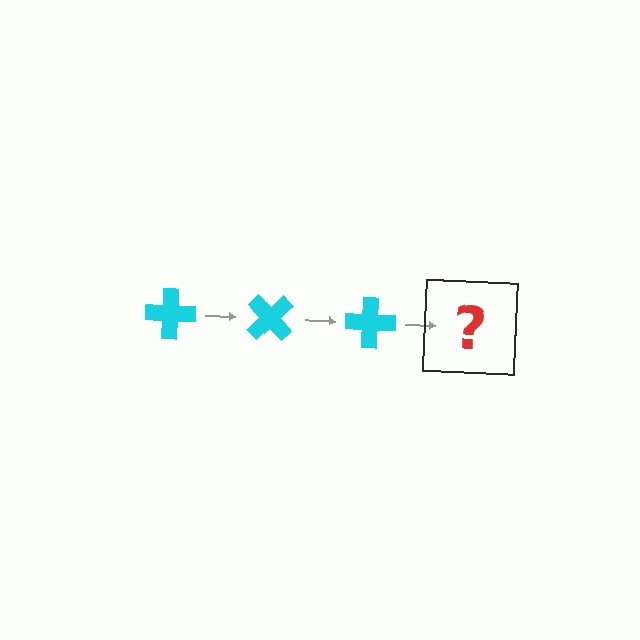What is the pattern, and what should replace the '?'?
The pattern is that the cross rotates 45 degrees each step. The '?' should be a cyan cross rotated 135 degrees.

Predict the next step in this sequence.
The next step is a cyan cross rotated 135 degrees.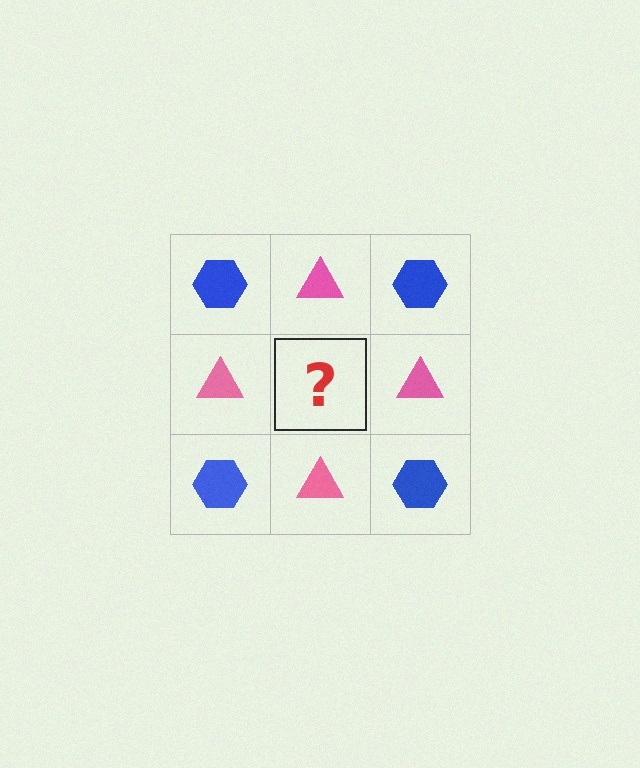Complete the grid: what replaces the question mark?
The question mark should be replaced with a blue hexagon.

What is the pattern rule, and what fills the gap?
The rule is that it alternates blue hexagon and pink triangle in a checkerboard pattern. The gap should be filled with a blue hexagon.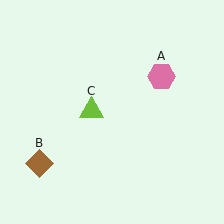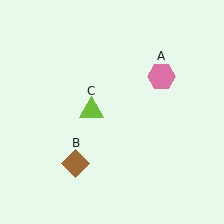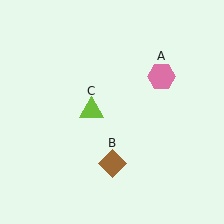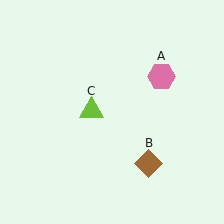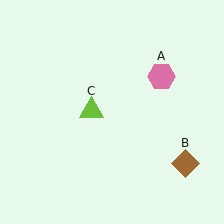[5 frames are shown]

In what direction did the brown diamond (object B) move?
The brown diamond (object B) moved right.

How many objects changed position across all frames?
1 object changed position: brown diamond (object B).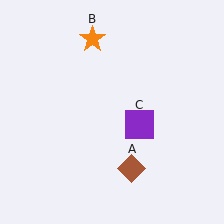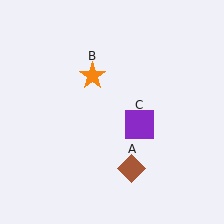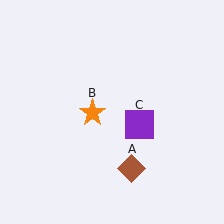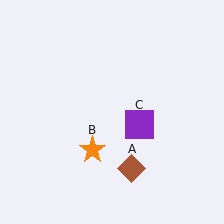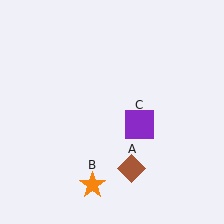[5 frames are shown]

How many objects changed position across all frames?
1 object changed position: orange star (object B).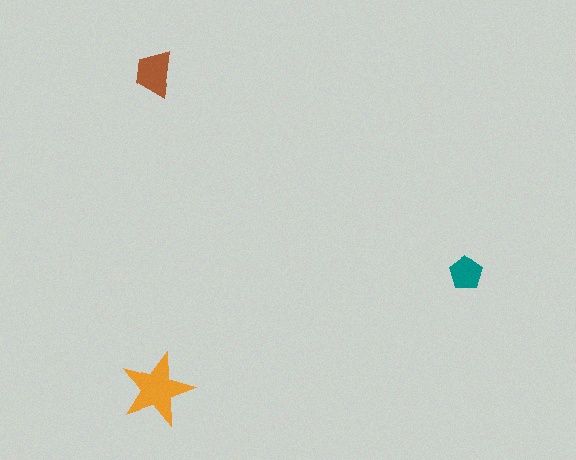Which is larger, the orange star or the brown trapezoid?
The orange star.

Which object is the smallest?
The teal pentagon.